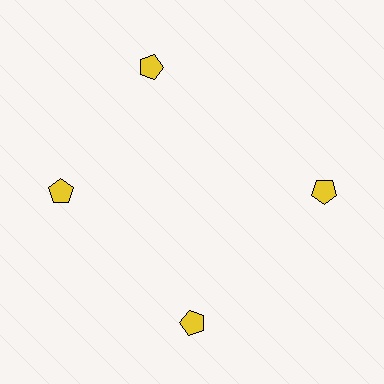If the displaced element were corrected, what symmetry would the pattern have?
It would have 4-fold rotational symmetry — the pattern would map onto itself every 90 degrees.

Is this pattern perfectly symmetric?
No. The 4 yellow pentagons are arranged in a ring, but one element near the 12 o'clock position is rotated out of alignment along the ring, breaking the 4-fold rotational symmetry.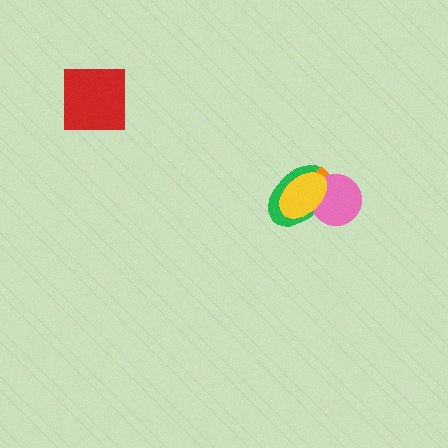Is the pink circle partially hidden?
Yes, it is partially covered by another shape.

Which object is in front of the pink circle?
The yellow ellipse is in front of the pink circle.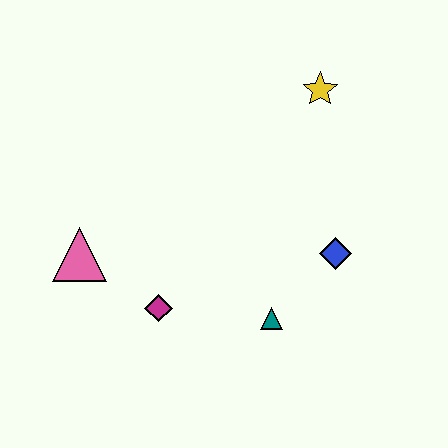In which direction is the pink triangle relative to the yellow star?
The pink triangle is to the left of the yellow star.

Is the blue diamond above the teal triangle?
Yes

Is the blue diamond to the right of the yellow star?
Yes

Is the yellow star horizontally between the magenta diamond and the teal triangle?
No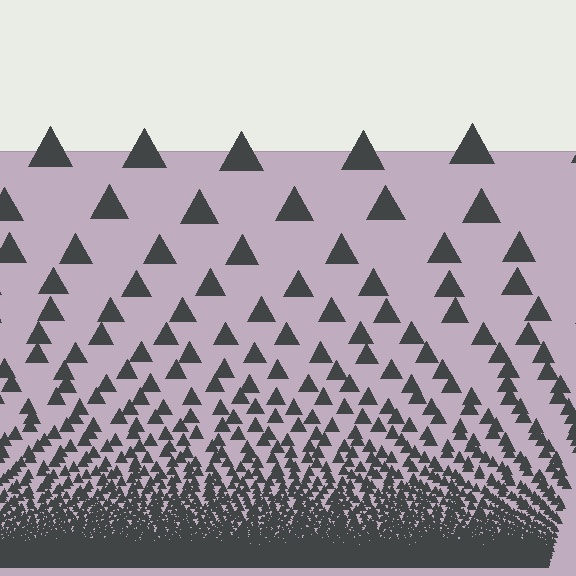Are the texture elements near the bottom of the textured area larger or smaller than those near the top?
Smaller. The gradient is inverted — elements near the bottom are smaller and denser.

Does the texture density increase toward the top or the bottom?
Density increases toward the bottom.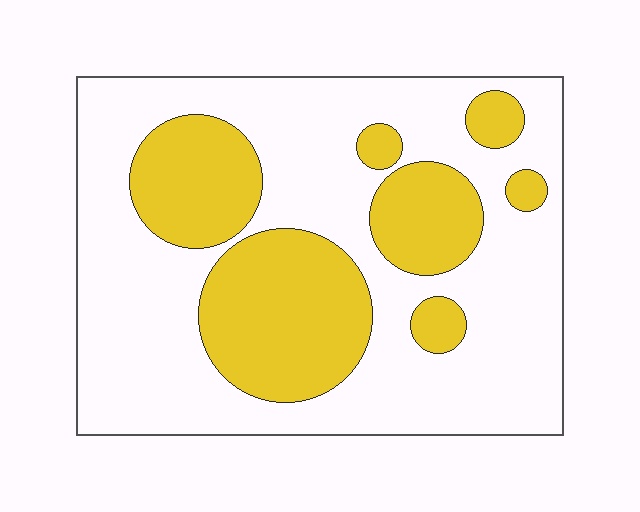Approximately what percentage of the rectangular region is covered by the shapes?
Approximately 35%.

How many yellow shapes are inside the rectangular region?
7.